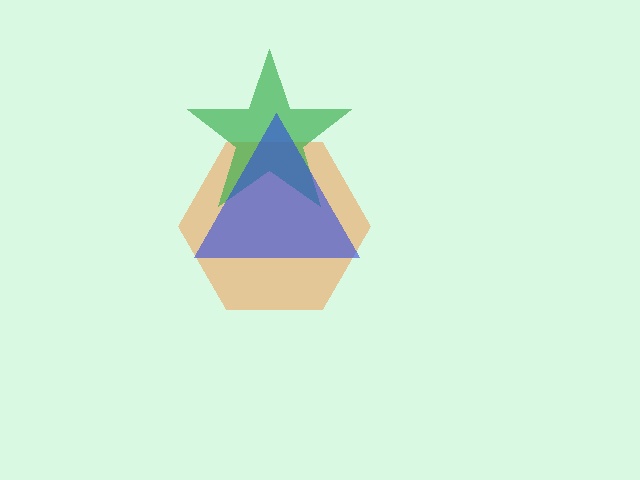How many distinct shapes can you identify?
There are 3 distinct shapes: an orange hexagon, a green star, a blue triangle.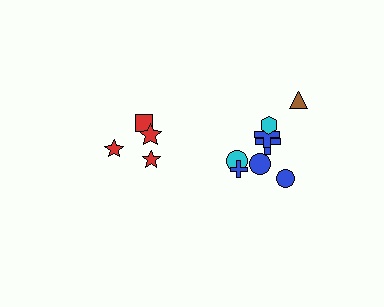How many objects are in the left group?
There are 4 objects.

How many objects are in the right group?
There are 8 objects.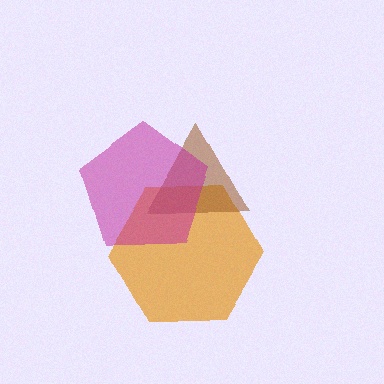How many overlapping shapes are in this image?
There are 3 overlapping shapes in the image.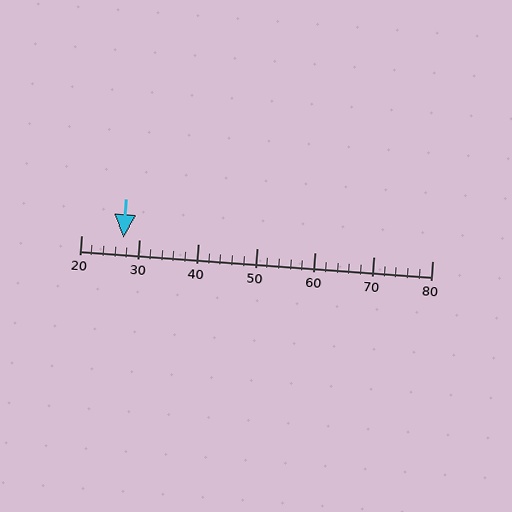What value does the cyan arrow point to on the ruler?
The cyan arrow points to approximately 27.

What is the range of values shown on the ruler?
The ruler shows values from 20 to 80.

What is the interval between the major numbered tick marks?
The major tick marks are spaced 10 units apart.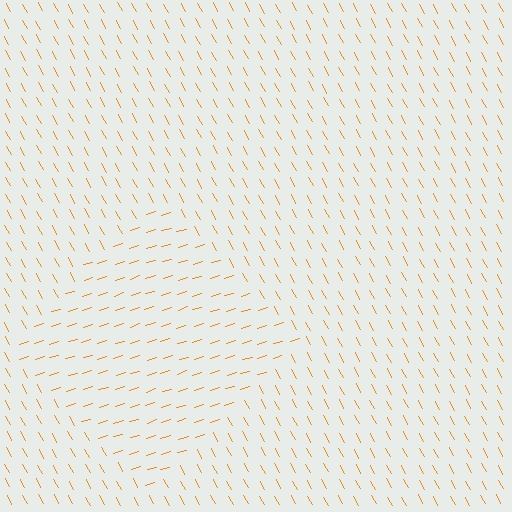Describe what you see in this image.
The image is filled with small orange line segments. A diamond region in the image has lines oriented differently from the surrounding lines, creating a visible texture boundary.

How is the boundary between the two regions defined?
The boundary is defined purely by a change in line orientation (approximately 78 degrees difference). All lines are the same color and thickness.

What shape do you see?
I see a diamond.